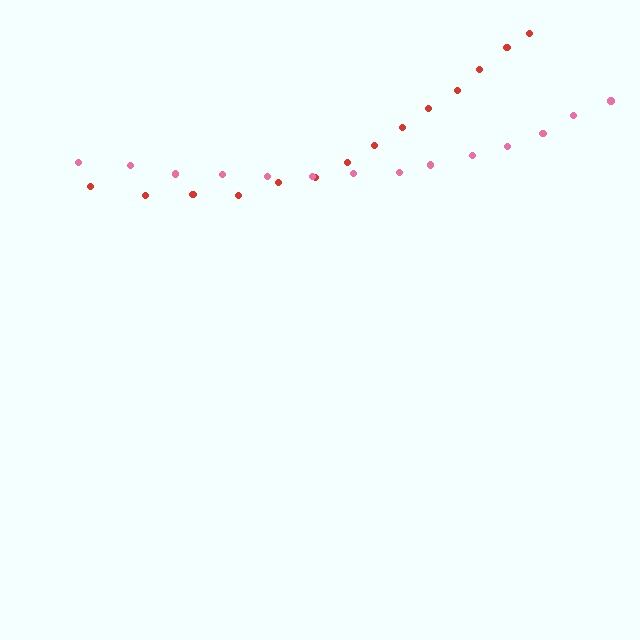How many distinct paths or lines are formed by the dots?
There are 2 distinct paths.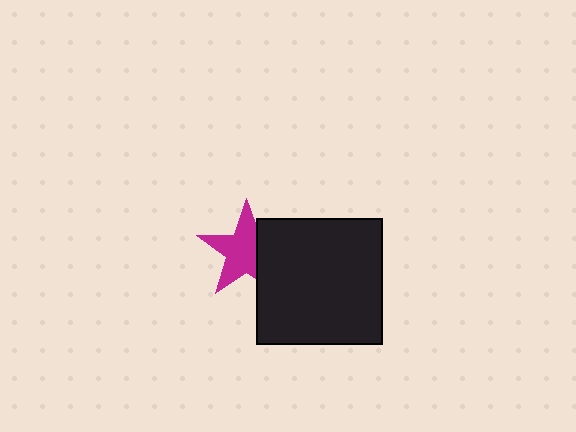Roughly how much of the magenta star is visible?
Most of it is visible (roughly 68%).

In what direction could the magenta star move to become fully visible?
The magenta star could move left. That would shift it out from behind the black square entirely.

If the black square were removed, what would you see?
You would see the complete magenta star.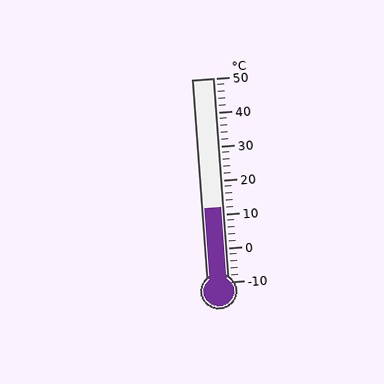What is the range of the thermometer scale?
The thermometer scale ranges from -10°C to 50°C.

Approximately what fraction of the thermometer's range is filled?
The thermometer is filled to approximately 35% of its range.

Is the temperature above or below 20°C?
The temperature is below 20°C.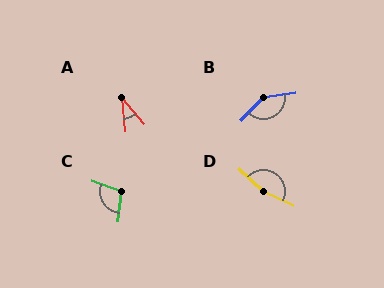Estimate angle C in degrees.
Approximately 105 degrees.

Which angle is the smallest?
A, at approximately 35 degrees.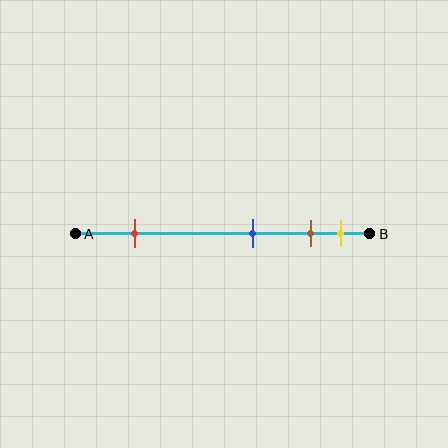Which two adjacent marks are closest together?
The brown and yellow marks are the closest adjacent pair.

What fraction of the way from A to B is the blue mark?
The blue mark is approximately 60% (0.6) of the way from A to B.